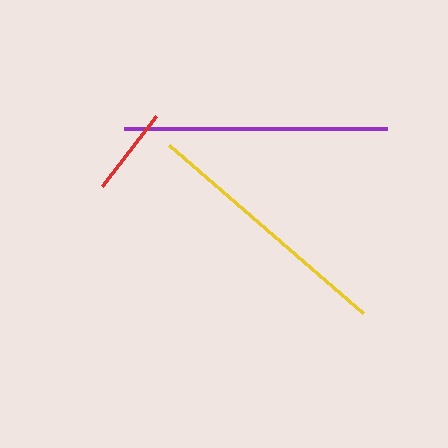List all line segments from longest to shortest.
From longest to shortest: purple, yellow, red.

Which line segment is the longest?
The purple line is the longest at approximately 263 pixels.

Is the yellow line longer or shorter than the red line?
The yellow line is longer than the red line.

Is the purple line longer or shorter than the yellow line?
The purple line is longer than the yellow line.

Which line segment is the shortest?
The red line is the shortest at approximately 88 pixels.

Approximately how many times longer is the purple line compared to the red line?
The purple line is approximately 3.0 times the length of the red line.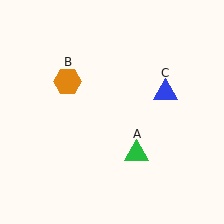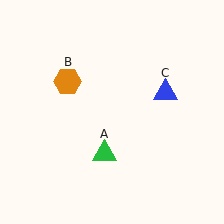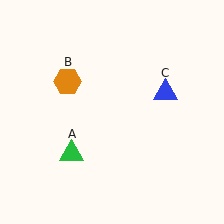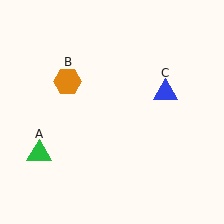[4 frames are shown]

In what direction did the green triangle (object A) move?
The green triangle (object A) moved left.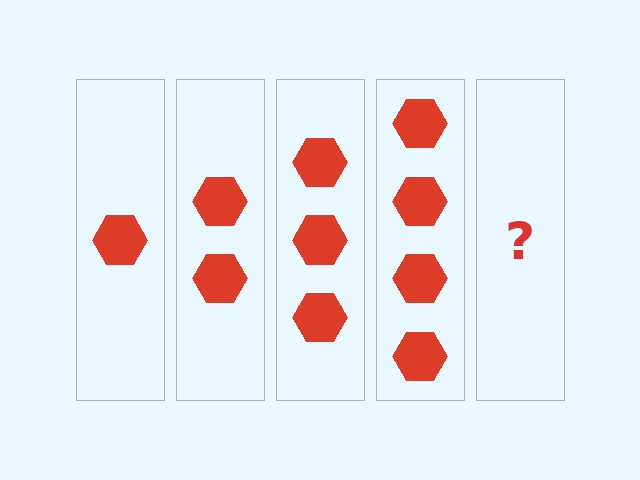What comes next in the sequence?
The next element should be 5 hexagons.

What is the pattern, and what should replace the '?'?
The pattern is that each step adds one more hexagon. The '?' should be 5 hexagons.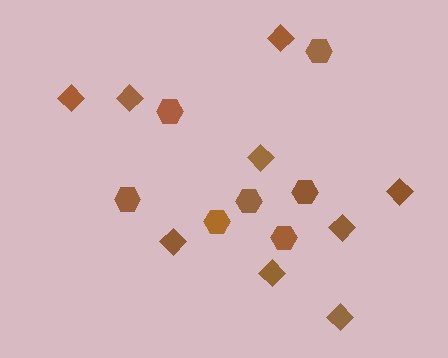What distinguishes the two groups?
There are 2 groups: one group of diamonds (9) and one group of hexagons (7).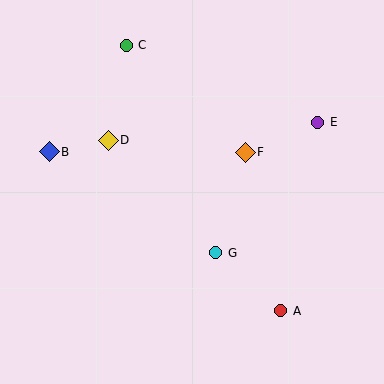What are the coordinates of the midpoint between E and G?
The midpoint between E and G is at (267, 188).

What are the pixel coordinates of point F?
Point F is at (245, 152).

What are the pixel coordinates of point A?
Point A is at (281, 311).